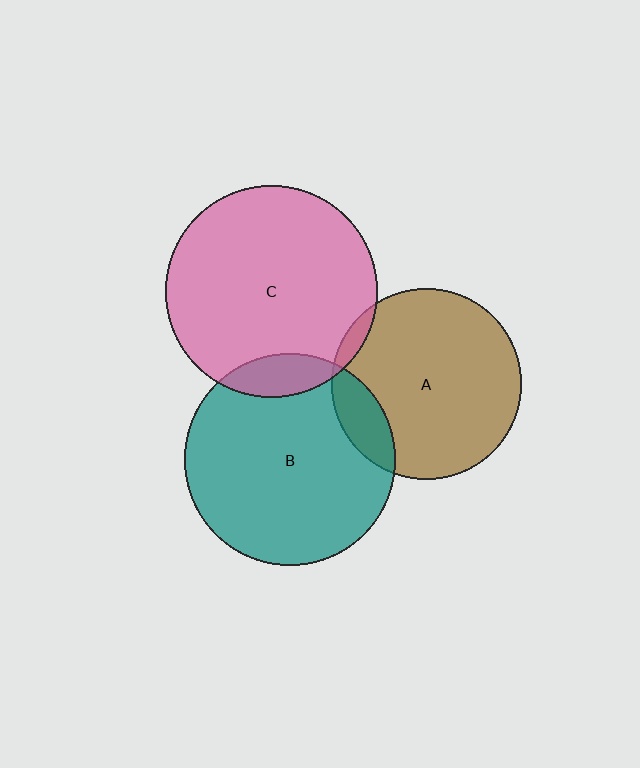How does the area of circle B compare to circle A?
Approximately 1.2 times.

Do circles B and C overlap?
Yes.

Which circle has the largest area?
Circle C (pink).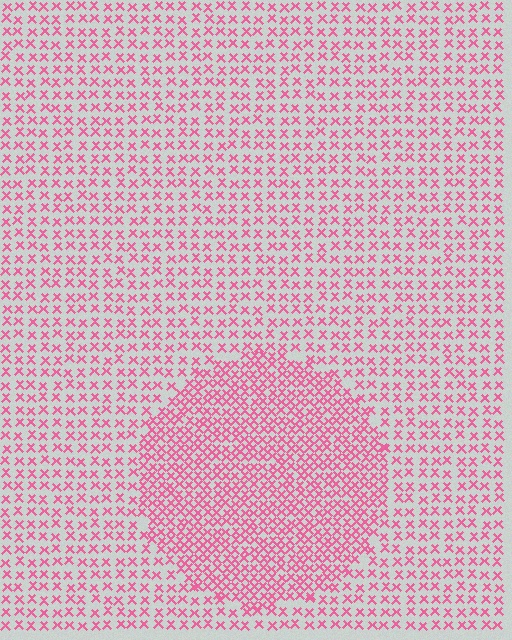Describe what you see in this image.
The image contains small pink elements arranged at two different densities. A circle-shaped region is visible where the elements are more densely packed than the surrounding area.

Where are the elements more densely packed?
The elements are more densely packed inside the circle boundary.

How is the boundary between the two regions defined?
The boundary is defined by a change in element density (approximately 1.9x ratio). All elements are the same color, size, and shape.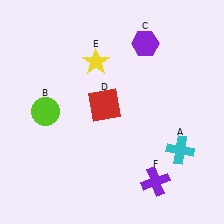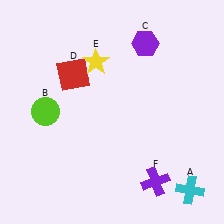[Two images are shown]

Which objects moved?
The objects that moved are: the cyan cross (A), the red square (D).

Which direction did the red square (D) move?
The red square (D) moved left.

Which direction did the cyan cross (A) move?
The cyan cross (A) moved down.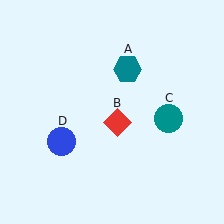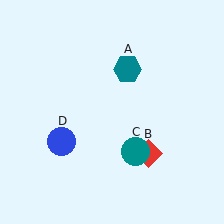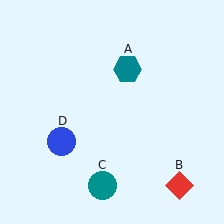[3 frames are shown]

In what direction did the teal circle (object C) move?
The teal circle (object C) moved down and to the left.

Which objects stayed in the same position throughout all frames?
Teal hexagon (object A) and blue circle (object D) remained stationary.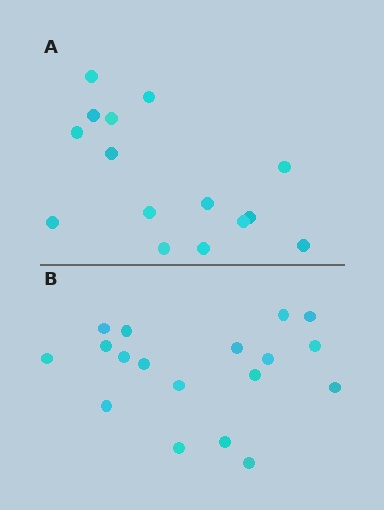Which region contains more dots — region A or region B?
Region B (the bottom region) has more dots.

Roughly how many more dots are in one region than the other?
Region B has just a few more — roughly 2 or 3 more dots than region A.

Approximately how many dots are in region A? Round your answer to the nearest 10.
About 20 dots. (The exact count is 15, which rounds to 20.)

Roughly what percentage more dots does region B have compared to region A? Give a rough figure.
About 20% more.